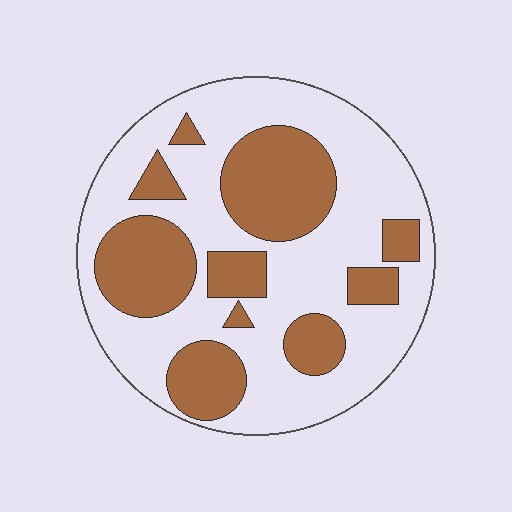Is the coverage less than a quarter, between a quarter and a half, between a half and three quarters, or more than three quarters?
Between a quarter and a half.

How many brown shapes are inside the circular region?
10.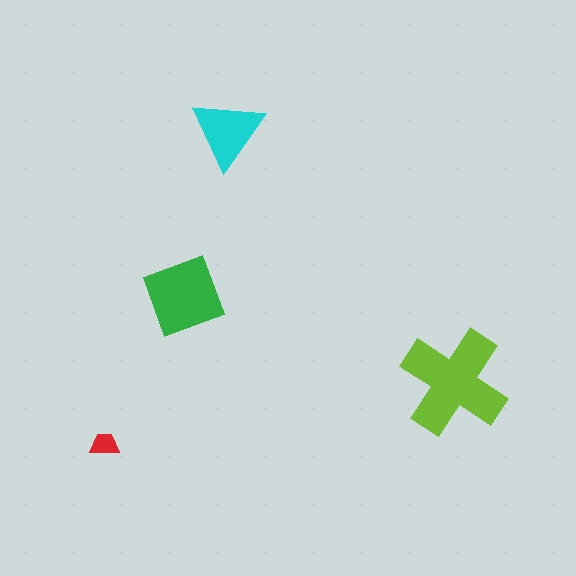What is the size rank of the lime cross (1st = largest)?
1st.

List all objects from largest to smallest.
The lime cross, the green square, the cyan triangle, the red trapezoid.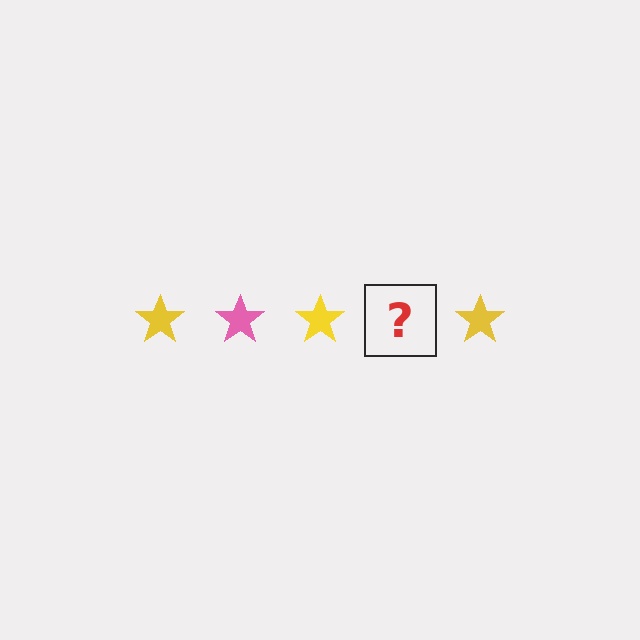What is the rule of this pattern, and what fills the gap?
The rule is that the pattern cycles through yellow, pink stars. The gap should be filled with a pink star.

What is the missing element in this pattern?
The missing element is a pink star.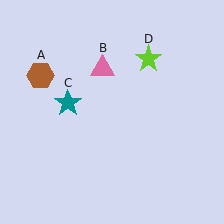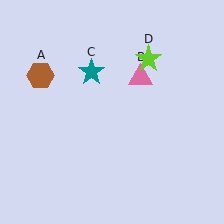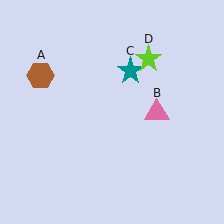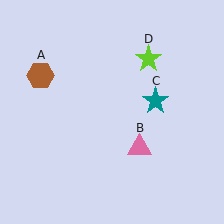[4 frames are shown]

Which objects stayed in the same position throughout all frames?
Brown hexagon (object A) and lime star (object D) remained stationary.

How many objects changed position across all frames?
2 objects changed position: pink triangle (object B), teal star (object C).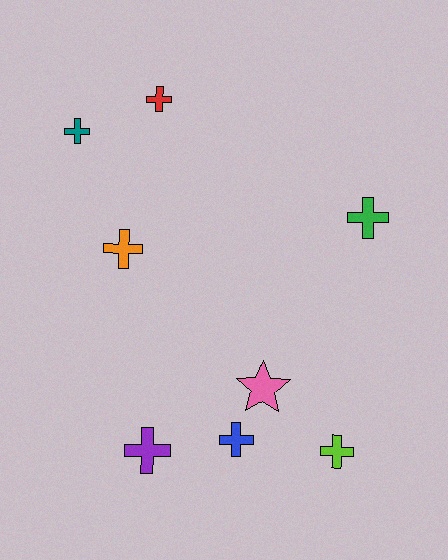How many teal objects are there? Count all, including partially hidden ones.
There is 1 teal object.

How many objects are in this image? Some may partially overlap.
There are 8 objects.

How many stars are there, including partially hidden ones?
There is 1 star.